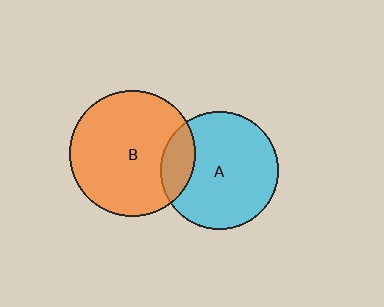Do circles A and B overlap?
Yes.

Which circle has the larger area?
Circle B (orange).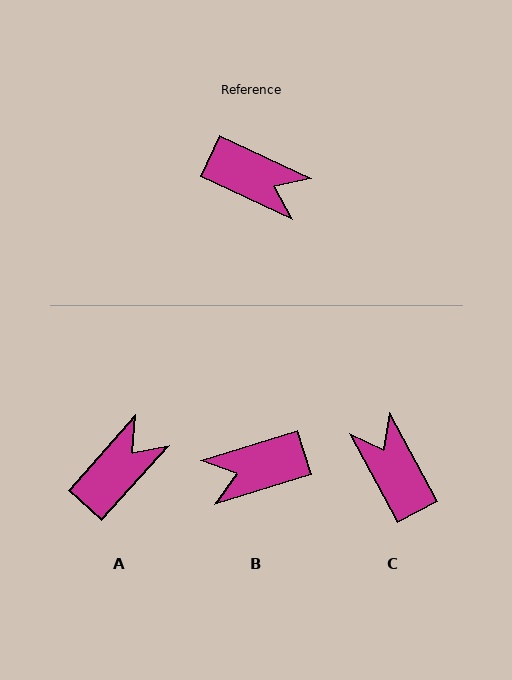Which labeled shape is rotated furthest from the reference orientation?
C, about 143 degrees away.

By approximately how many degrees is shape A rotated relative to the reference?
Approximately 73 degrees counter-clockwise.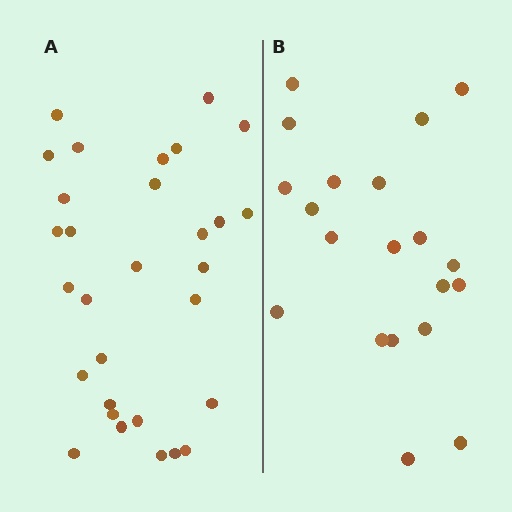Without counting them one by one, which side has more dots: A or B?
Region A (the left region) has more dots.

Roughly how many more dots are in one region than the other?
Region A has roughly 10 or so more dots than region B.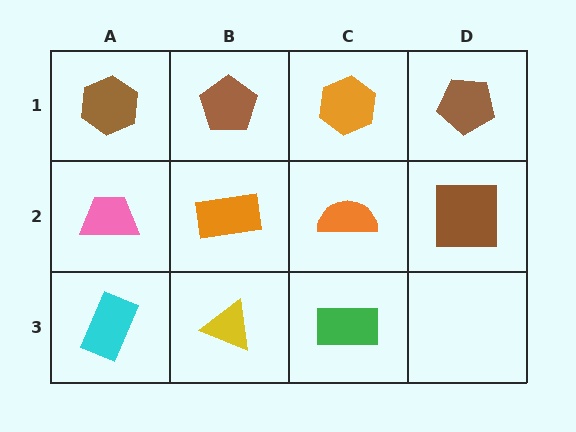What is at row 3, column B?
A yellow triangle.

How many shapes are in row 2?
4 shapes.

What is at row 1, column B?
A brown pentagon.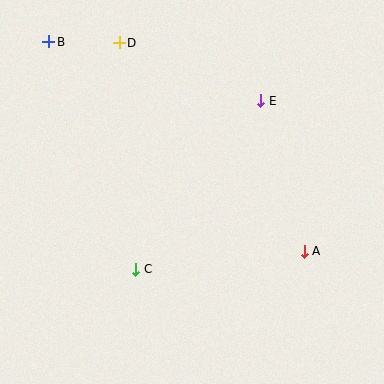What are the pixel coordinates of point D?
Point D is at (119, 43).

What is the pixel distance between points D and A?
The distance between D and A is 279 pixels.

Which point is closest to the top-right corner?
Point E is closest to the top-right corner.